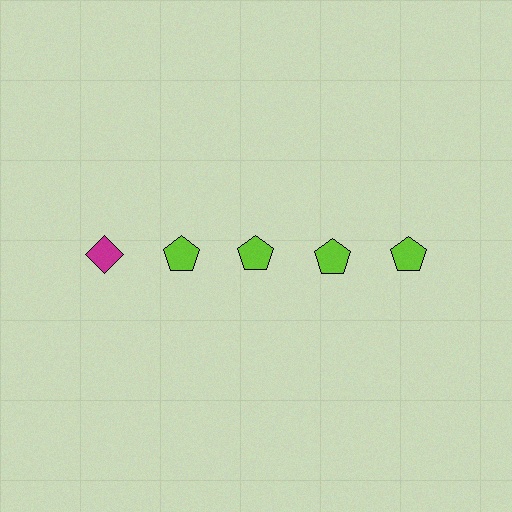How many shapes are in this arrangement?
There are 5 shapes arranged in a grid pattern.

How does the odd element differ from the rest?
It differs in both color (magenta instead of lime) and shape (diamond instead of pentagon).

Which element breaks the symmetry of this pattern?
The magenta diamond in the top row, leftmost column breaks the symmetry. All other shapes are lime pentagons.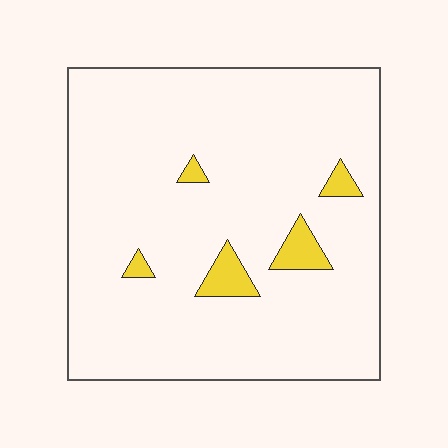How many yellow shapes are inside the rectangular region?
5.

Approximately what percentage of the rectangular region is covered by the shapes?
Approximately 5%.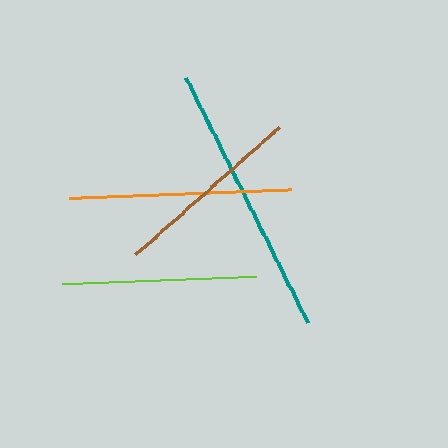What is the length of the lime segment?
The lime segment is approximately 194 pixels long.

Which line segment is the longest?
The teal line is the longest at approximately 273 pixels.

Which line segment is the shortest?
The brown line is the shortest at approximately 192 pixels.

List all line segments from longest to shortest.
From longest to shortest: teal, orange, lime, brown.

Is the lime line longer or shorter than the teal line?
The teal line is longer than the lime line.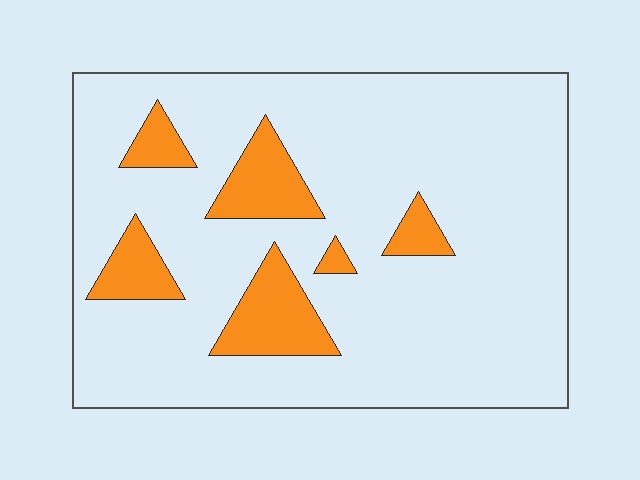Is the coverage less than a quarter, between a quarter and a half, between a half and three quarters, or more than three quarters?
Less than a quarter.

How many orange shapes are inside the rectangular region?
6.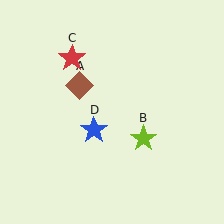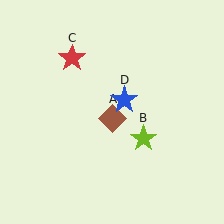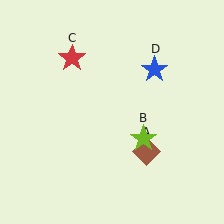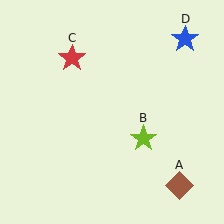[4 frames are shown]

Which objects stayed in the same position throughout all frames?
Lime star (object B) and red star (object C) remained stationary.